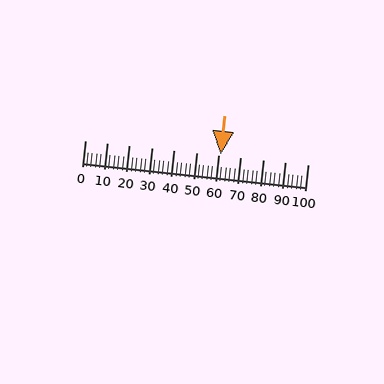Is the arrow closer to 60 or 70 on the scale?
The arrow is closer to 60.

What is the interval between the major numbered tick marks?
The major tick marks are spaced 10 units apart.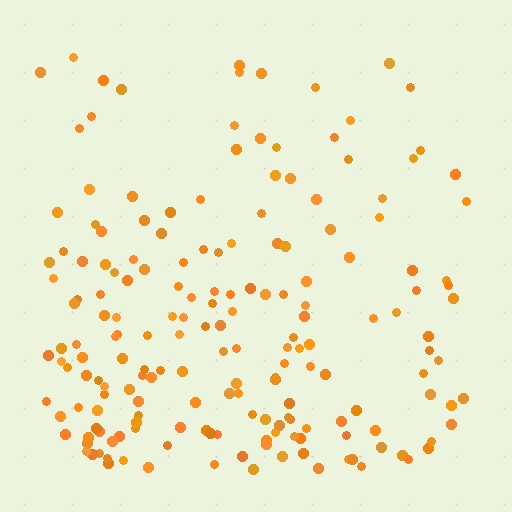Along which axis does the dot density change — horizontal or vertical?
Vertical.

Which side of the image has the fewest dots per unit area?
The top.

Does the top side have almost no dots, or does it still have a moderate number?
Still a moderate number, just noticeably fewer than the bottom.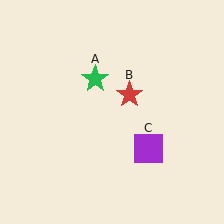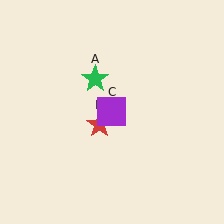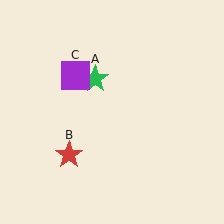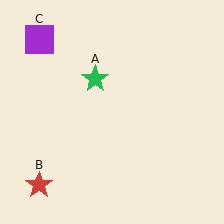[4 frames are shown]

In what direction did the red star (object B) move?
The red star (object B) moved down and to the left.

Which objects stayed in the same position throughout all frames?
Green star (object A) remained stationary.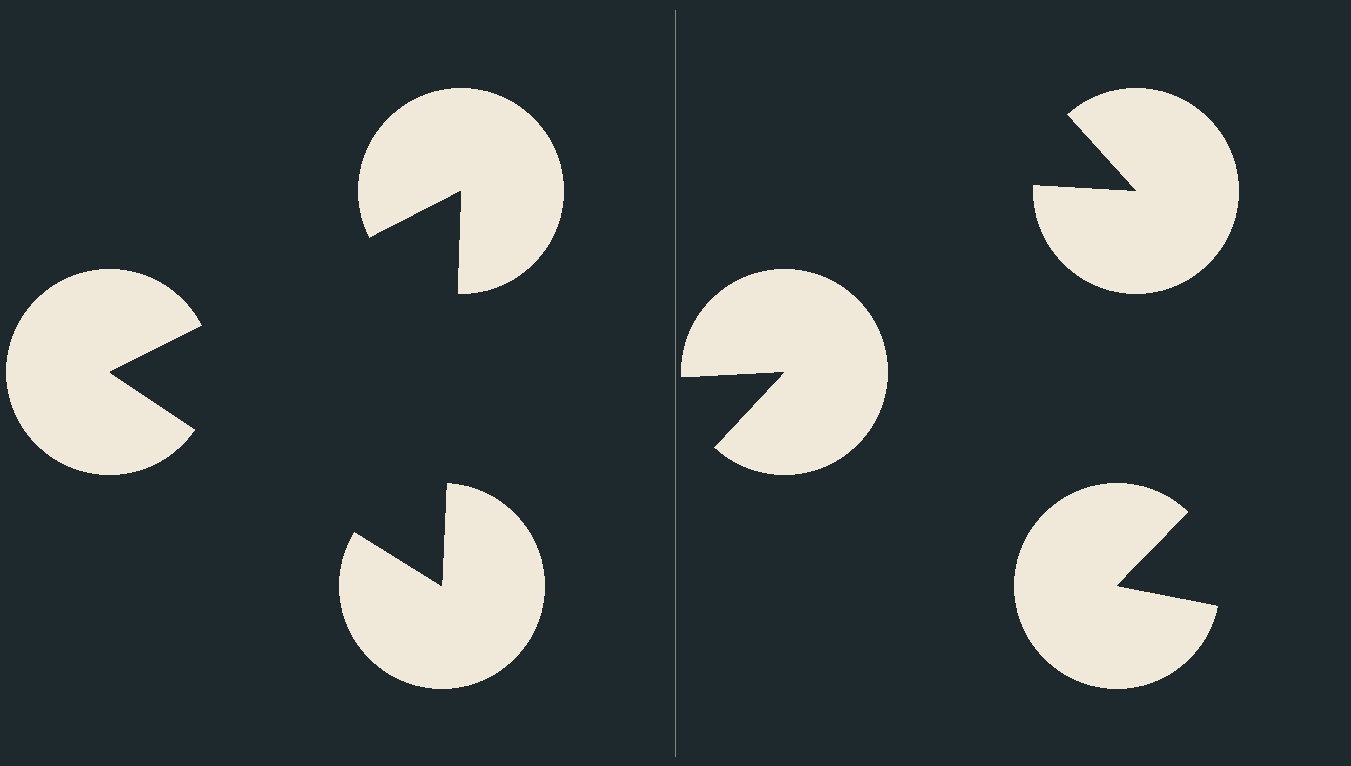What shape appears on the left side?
An illusory triangle.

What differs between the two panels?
The pac-man discs are positioned identically on both sides; only the wedge orientations differ. On the left they align to a triangle; on the right they are misaligned.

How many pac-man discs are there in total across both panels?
6 — 3 on each side.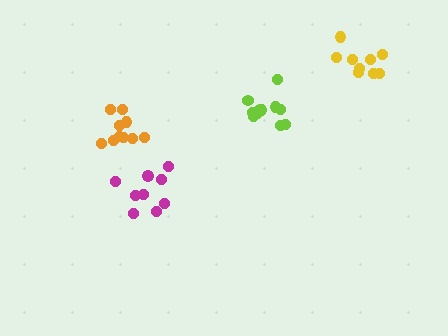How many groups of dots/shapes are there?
There are 4 groups.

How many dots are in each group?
Group 1: 9 dots, Group 2: 11 dots, Group 3: 10 dots, Group 4: 9 dots (39 total).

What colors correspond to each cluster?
The clusters are colored: yellow, lime, orange, magenta.